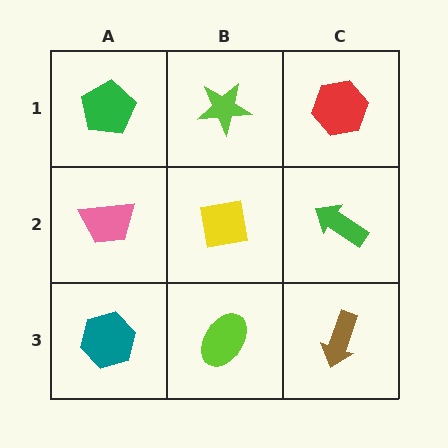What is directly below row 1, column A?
A pink trapezoid.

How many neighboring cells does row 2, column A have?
3.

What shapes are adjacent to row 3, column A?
A pink trapezoid (row 2, column A), a lime ellipse (row 3, column B).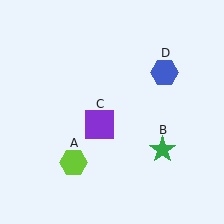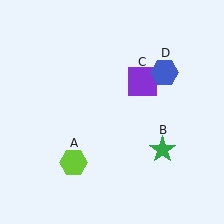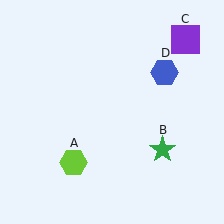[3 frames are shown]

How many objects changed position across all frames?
1 object changed position: purple square (object C).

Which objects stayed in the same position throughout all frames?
Lime hexagon (object A) and green star (object B) and blue hexagon (object D) remained stationary.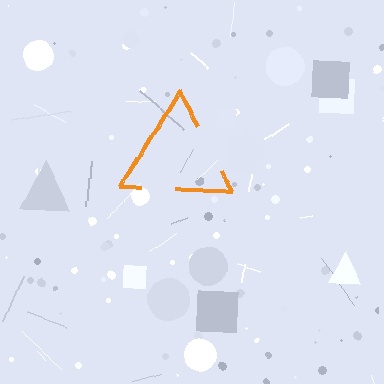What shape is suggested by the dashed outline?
The dashed outline suggests a triangle.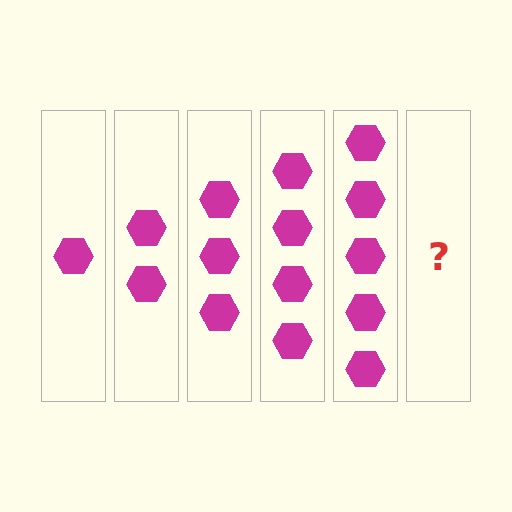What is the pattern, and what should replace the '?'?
The pattern is that each step adds one more hexagon. The '?' should be 6 hexagons.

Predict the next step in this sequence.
The next step is 6 hexagons.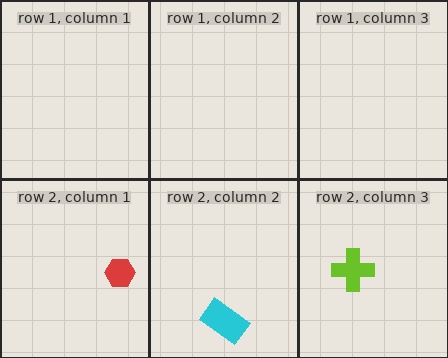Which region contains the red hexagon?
The row 2, column 1 region.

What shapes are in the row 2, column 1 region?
The red hexagon.